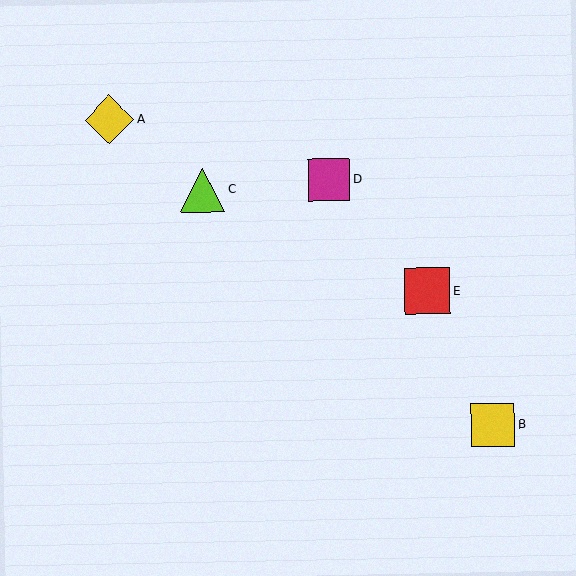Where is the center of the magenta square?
The center of the magenta square is at (329, 179).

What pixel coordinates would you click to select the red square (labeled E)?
Click at (427, 291) to select the red square E.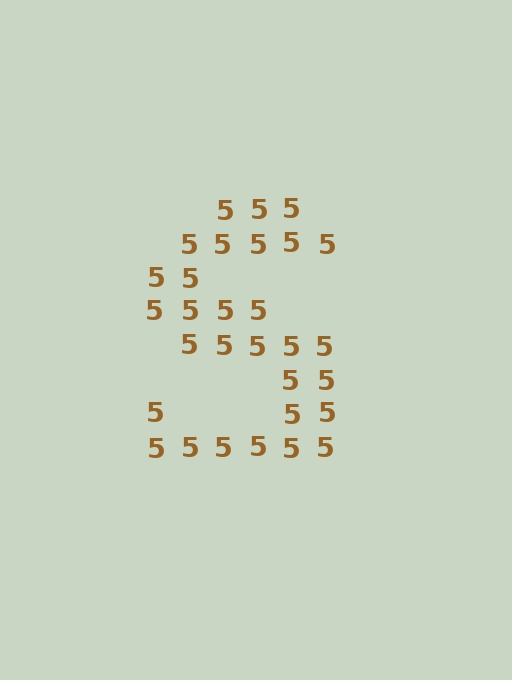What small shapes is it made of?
It is made of small digit 5's.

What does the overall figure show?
The overall figure shows the letter S.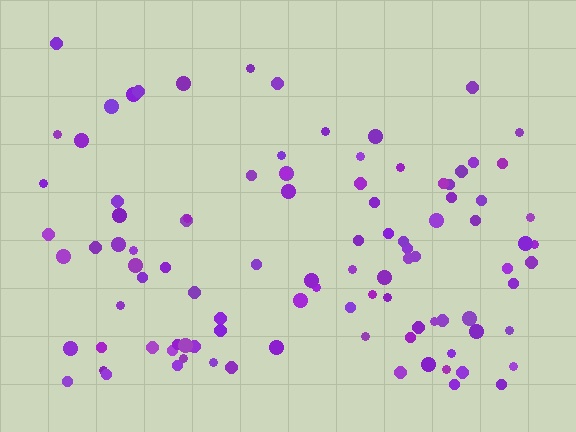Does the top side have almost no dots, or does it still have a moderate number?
Still a moderate number, just noticeably fewer than the bottom.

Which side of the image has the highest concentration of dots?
The bottom.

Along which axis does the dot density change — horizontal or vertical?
Vertical.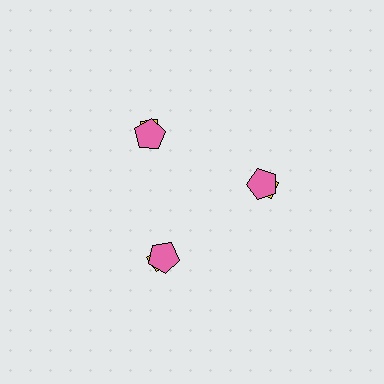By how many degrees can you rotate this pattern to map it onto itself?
The pattern maps onto itself every 120 degrees of rotation.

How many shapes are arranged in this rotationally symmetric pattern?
There are 6 shapes, arranged in 3 groups of 2.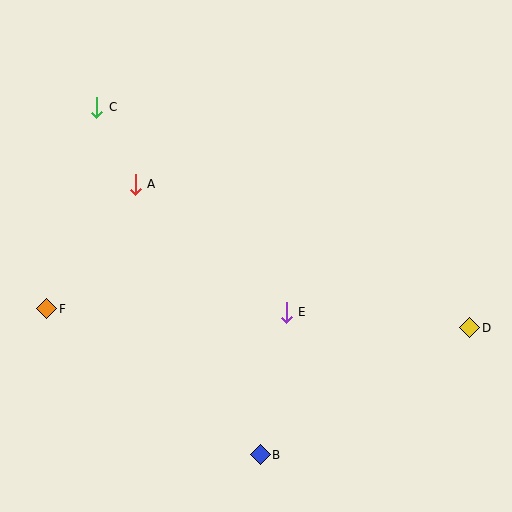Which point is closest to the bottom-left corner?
Point F is closest to the bottom-left corner.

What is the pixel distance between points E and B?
The distance between E and B is 145 pixels.